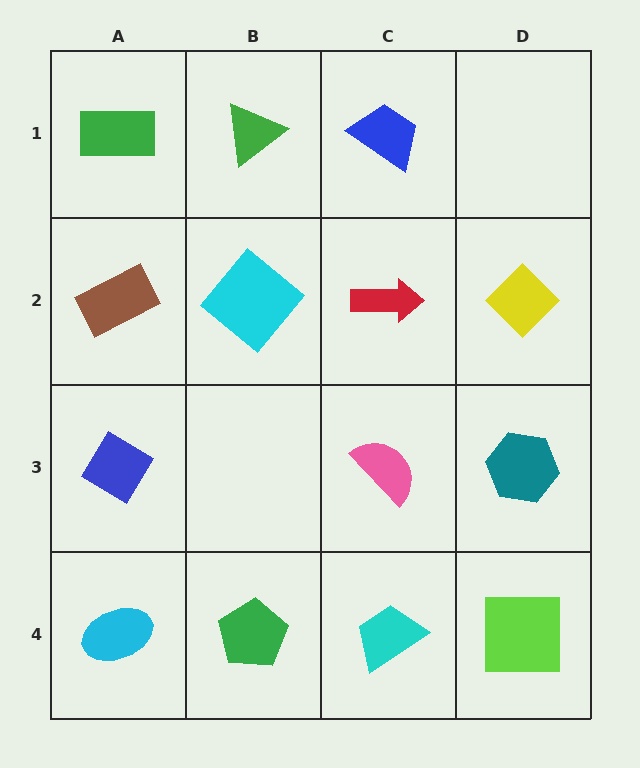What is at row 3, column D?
A teal hexagon.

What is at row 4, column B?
A green pentagon.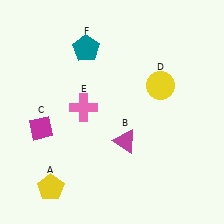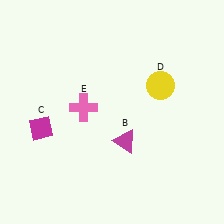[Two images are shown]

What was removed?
The teal pentagon (F), the yellow pentagon (A) were removed in Image 2.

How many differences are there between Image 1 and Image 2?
There are 2 differences between the two images.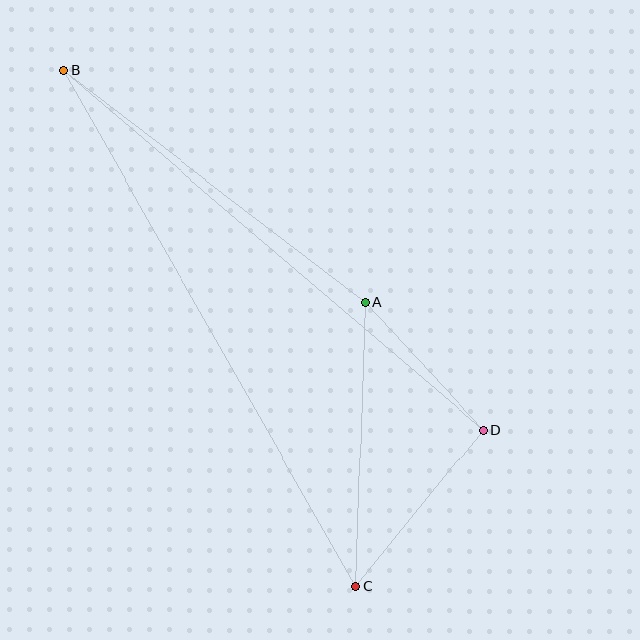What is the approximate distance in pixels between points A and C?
The distance between A and C is approximately 284 pixels.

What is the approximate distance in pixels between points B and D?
The distance between B and D is approximately 552 pixels.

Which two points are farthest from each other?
Points B and C are farthest from each other.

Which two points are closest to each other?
Points A and D are closest to each other.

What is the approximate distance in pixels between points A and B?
The distance between A and B is approximately 381 pixels.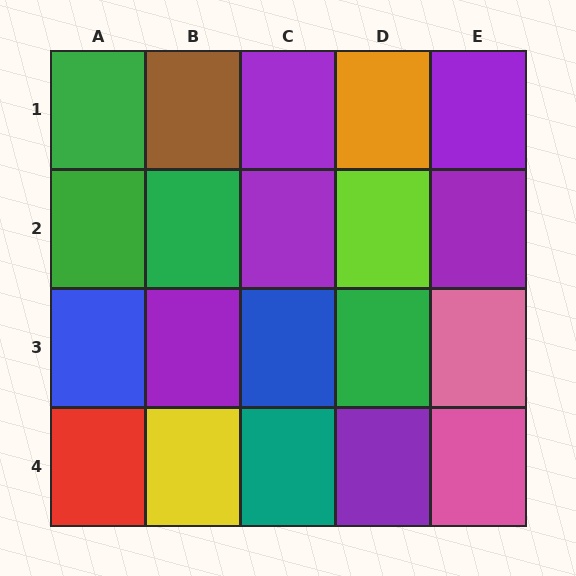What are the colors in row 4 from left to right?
Red, yellow, teal, purple, pink.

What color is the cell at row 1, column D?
Orange.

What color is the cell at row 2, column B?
Green.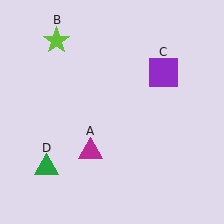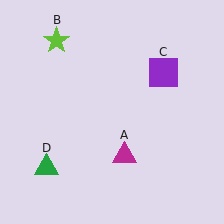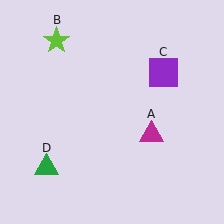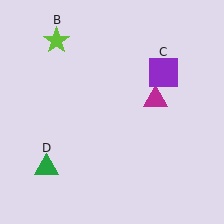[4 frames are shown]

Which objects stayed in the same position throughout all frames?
Lime star (object B) and purple square (object C) and green triangle (object D) remained stationary.